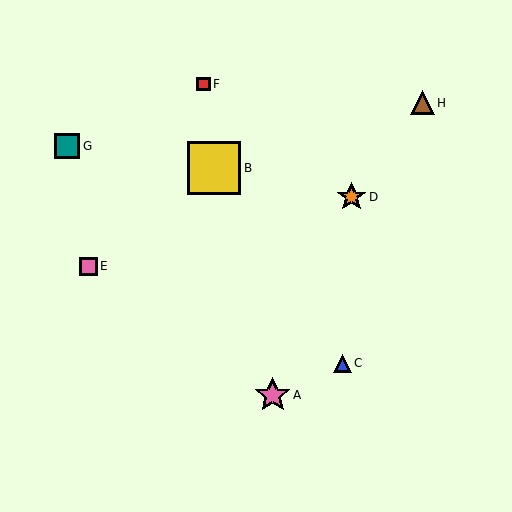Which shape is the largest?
The yellow square (labeled B) is the largest.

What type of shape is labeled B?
Shape B is a yellow square.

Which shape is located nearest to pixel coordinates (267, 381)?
The pink star (labeled A) at (273, 395) is nearest to that location.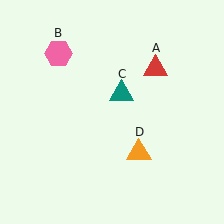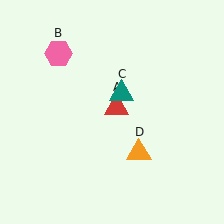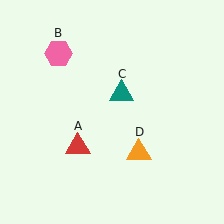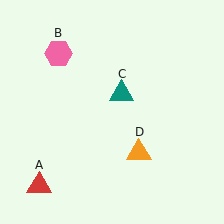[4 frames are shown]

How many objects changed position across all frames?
1 object changed position: red triangle (object A).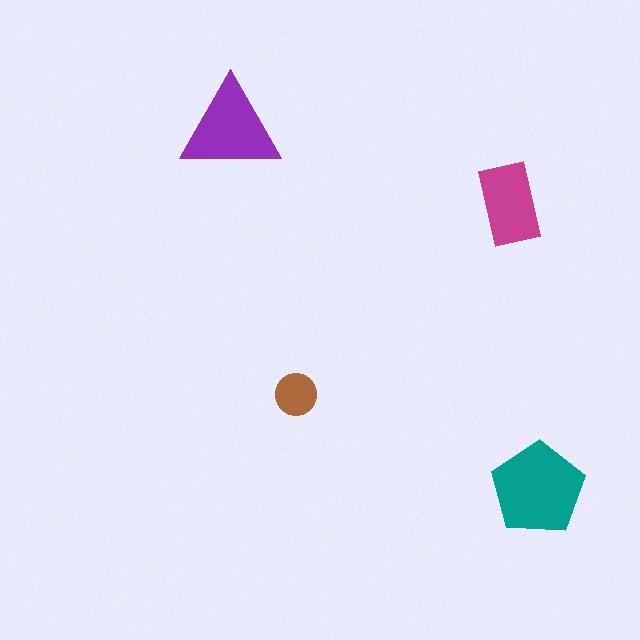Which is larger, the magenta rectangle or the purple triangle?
The purple triangle.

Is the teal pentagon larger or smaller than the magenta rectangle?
Larger.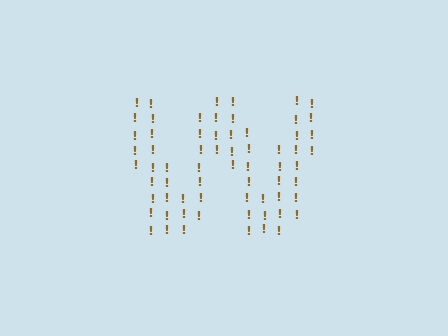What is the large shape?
The large shape is the letter W.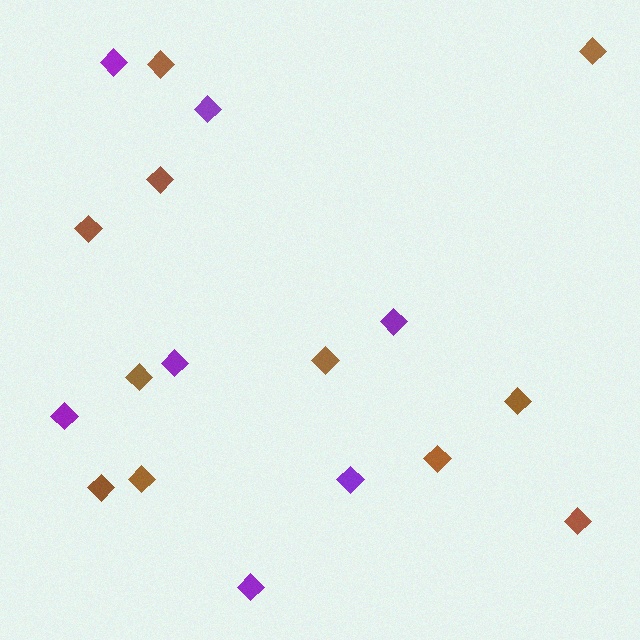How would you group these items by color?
There are 2 groups: one group of purple diamonds (7) and one group of brown diamonds (11).